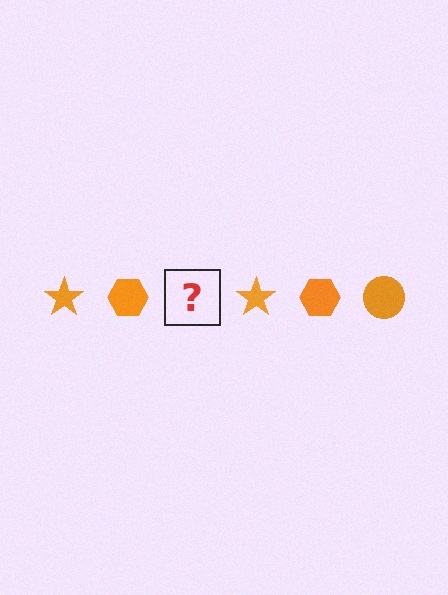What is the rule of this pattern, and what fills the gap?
The rule is that the pattern cycles through star, hexagon, circle shapes in orange. The gap should be filled with an orange circle.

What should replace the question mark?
The question mark should be replaced with an orange circle.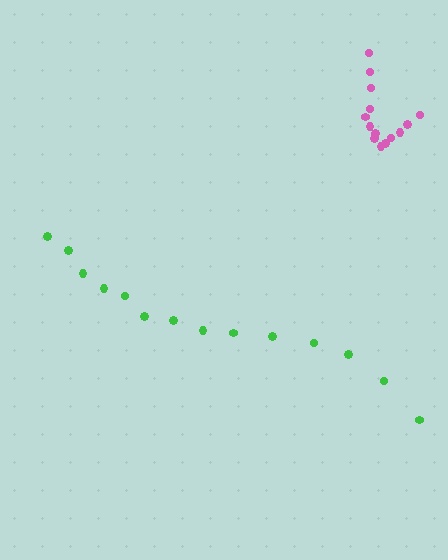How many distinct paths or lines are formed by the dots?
There are 2 distinct paths.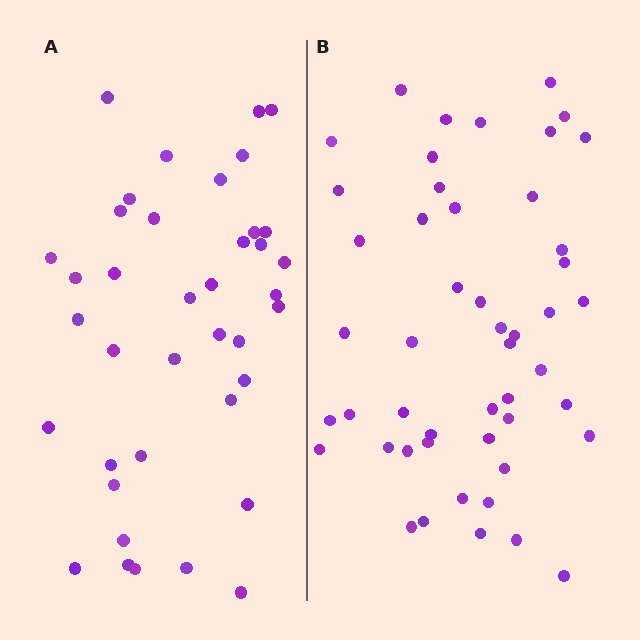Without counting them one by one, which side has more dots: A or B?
Region B (the right region) has more dots.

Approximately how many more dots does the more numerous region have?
Region B has roughly 10 or so more dots than region A.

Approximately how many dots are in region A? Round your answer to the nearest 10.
About 40 dots. (The exact count is 39, which rounds to 40.)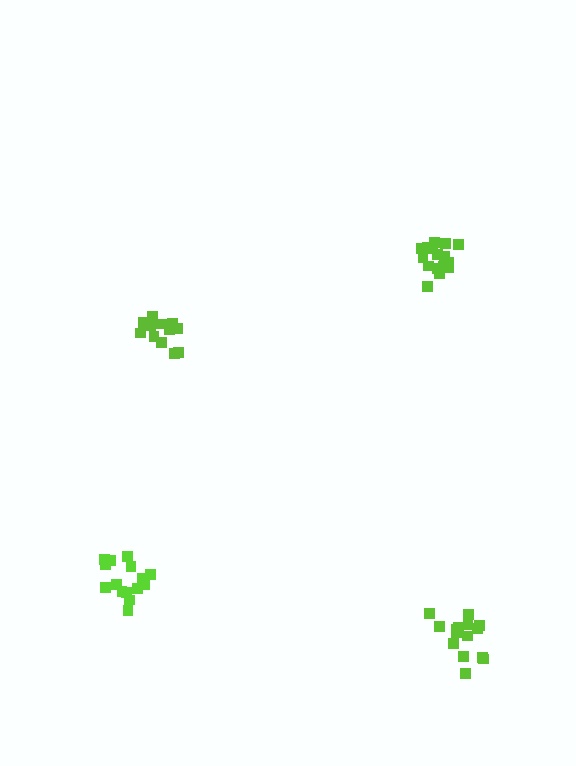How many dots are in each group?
Group 1: 12 dots, Group 2: 16 dots, Group 3: 17 dots, Group 4: 16 dots (61 total).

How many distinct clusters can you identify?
There are 4 distinct clusters.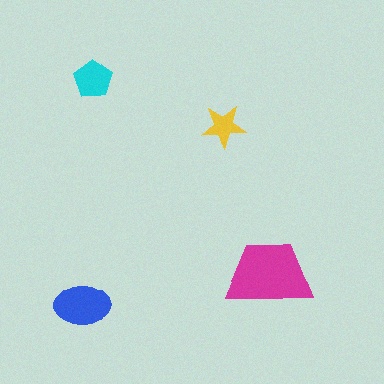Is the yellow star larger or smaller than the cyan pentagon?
Smaller.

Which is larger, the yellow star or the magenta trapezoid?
The magenta trapezoid.